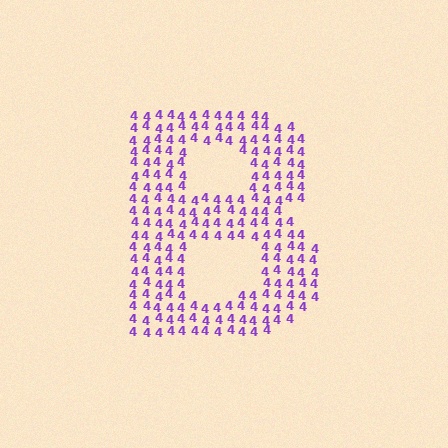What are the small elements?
The small elements are digit 4's.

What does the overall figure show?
The overall figure shows the letter B.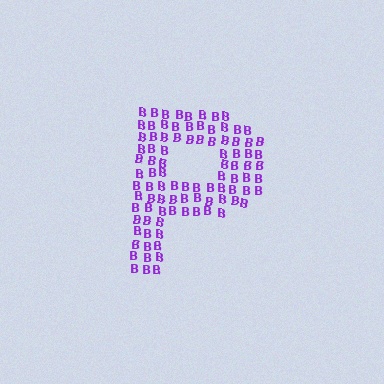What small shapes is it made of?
It is made of small letter B's.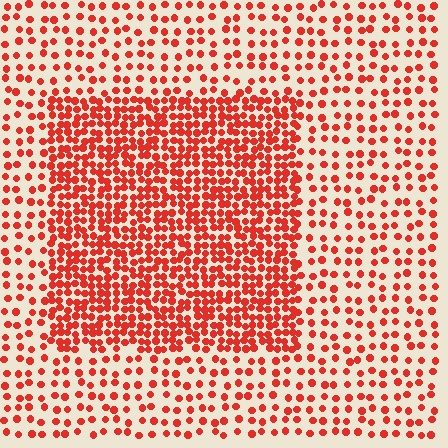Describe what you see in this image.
The image contains small red elements arranged at two different densities. A rectangle-shaped region is visible where the elements are more densely packed than the surrounding area.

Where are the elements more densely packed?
The elements are more densely packed inside the rectangle boundary.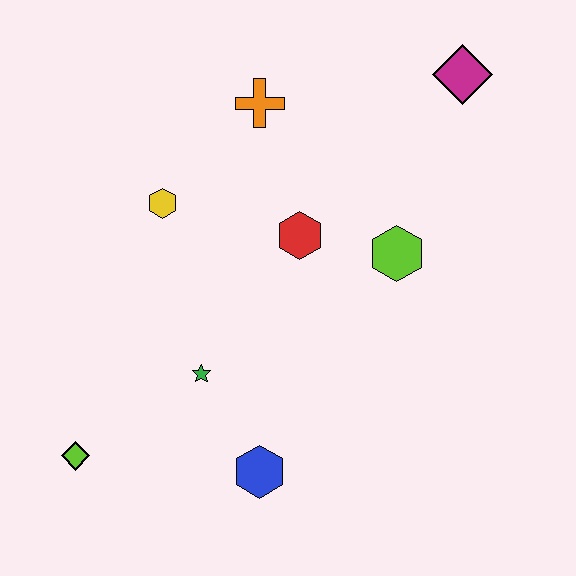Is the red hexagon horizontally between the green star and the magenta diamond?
Yes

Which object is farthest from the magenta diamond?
The lime diamond is farthest from the magenta diamond.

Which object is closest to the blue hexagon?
The green star is closest to the blue hexagon.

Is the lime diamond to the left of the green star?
Yes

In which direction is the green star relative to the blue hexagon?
The green star is above the blue hexagon.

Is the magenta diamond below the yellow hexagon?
No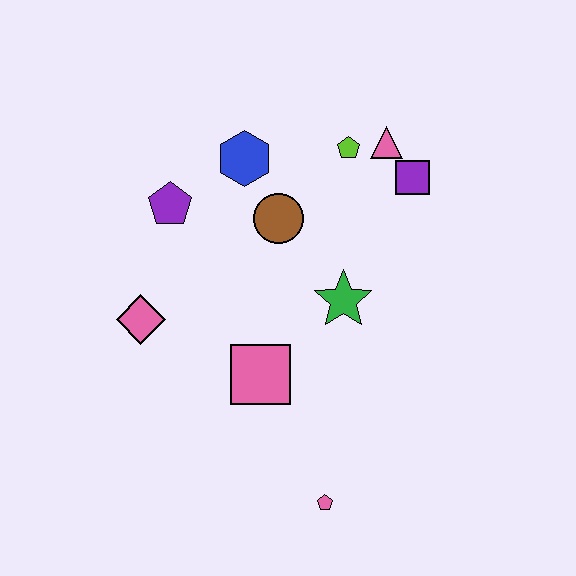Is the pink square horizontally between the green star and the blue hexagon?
Yes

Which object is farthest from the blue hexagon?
The pink pentagon is farthest from the blue hexagon.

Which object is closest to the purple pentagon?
The blue hexagon is closest to the purple pentagon.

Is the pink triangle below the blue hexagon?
No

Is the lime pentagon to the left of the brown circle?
No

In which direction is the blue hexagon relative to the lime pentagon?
The blue hexagon is to the left of the lime pentagon.